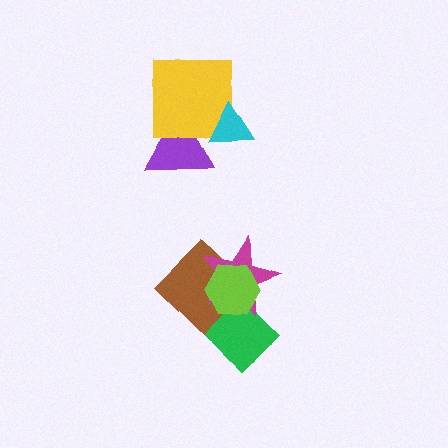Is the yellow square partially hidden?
Yes, it is partially covered by another shape.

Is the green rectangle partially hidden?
Yes, it is partially covered by another shape.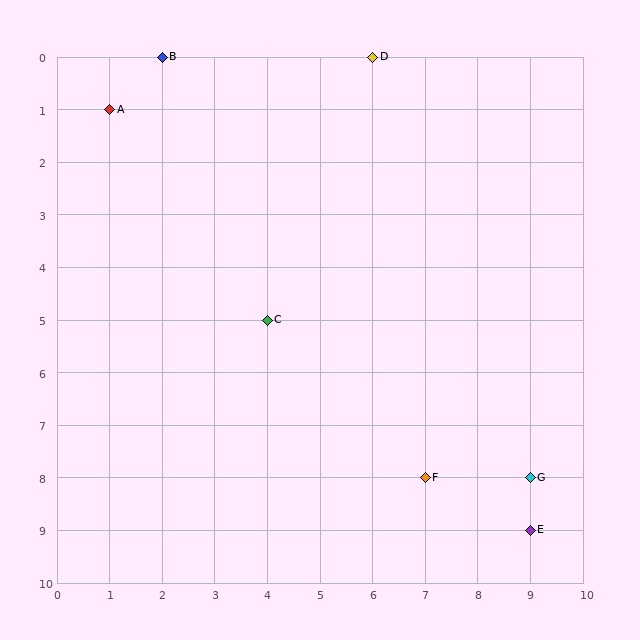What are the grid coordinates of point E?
Point E is at grid coordinates (9, 9).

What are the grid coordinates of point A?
Point A is at grid coordinates (1, 1).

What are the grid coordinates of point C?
Point C is at grid coordinates (4, 5).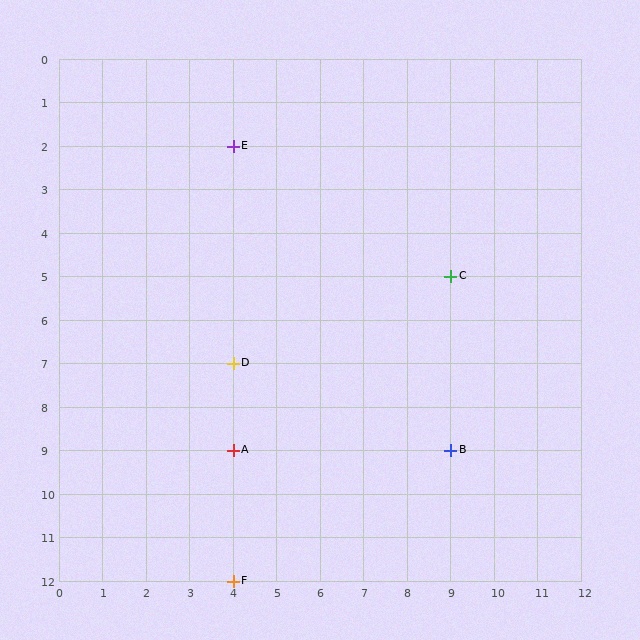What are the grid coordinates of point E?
Point E is at grid coordinates (4, 2).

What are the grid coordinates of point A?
Point A is at grid coordinates (4, 9).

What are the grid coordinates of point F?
Point F is at grid coordinates (4, 12).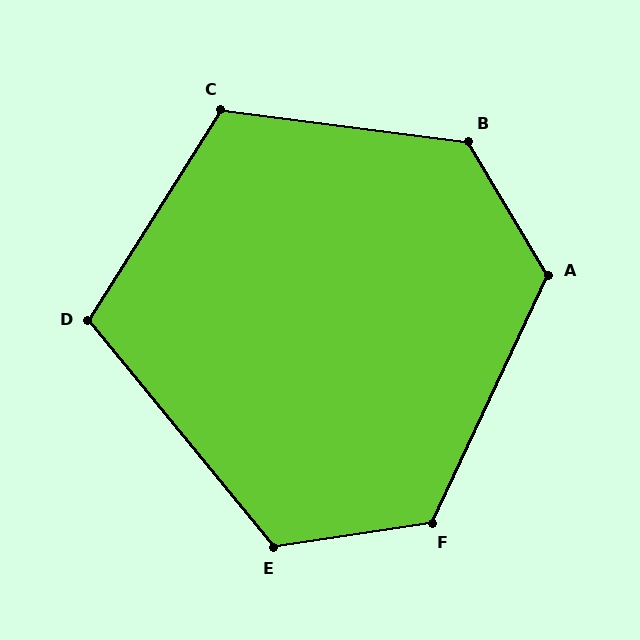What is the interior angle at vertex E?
Approximately 121 degrees (obtuse).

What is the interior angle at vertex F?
Approximately 124 degrees (obtuse).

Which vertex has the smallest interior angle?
D, at approximately 108 degrees.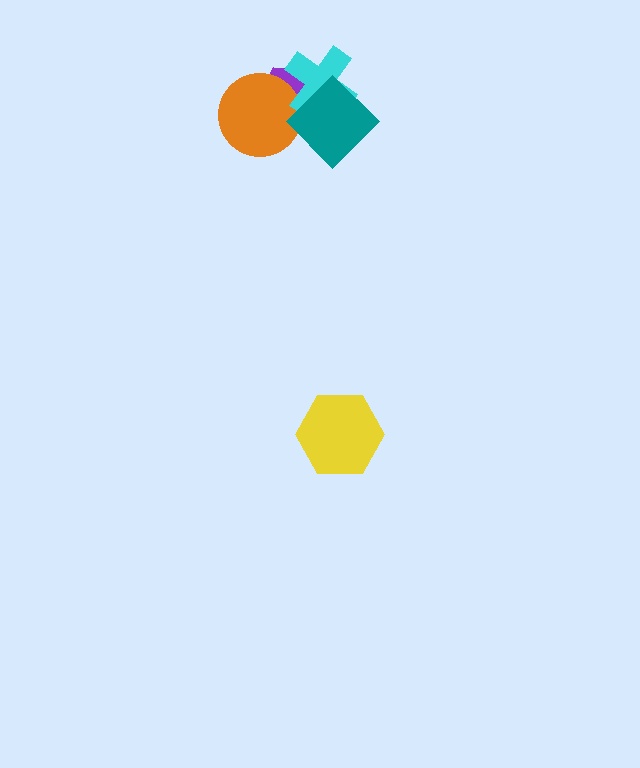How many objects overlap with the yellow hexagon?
0 objects overlap with the yellow hexagon.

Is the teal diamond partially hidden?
No, no other shape covers it.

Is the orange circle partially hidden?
Yes, it is partially covered by another shape.